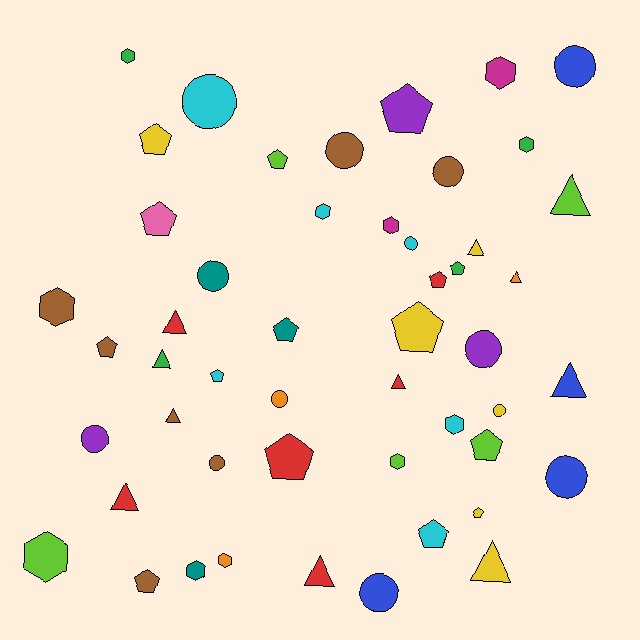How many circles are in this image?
There are 13 circles.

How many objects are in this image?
There are 50 objects.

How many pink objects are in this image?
There is 1 pink object.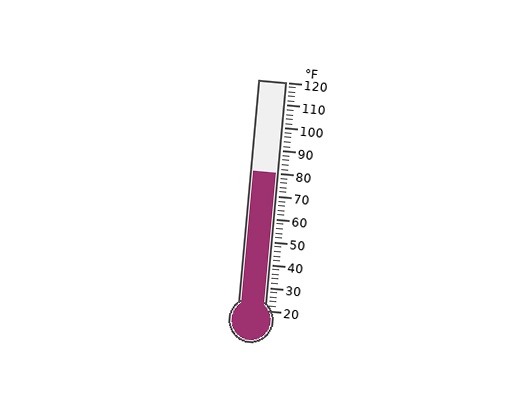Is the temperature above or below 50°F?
The temperature is above 50°F.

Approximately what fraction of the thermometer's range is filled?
The thermometer is filled to approximately 60% of its range.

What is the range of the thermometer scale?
The thermometer scale ranges from 20°F to 120°F.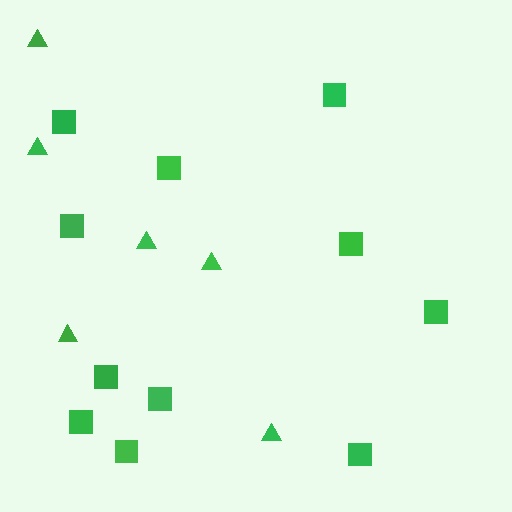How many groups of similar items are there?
There are 2 groups: one group of triangles (6) and one group of squares (11).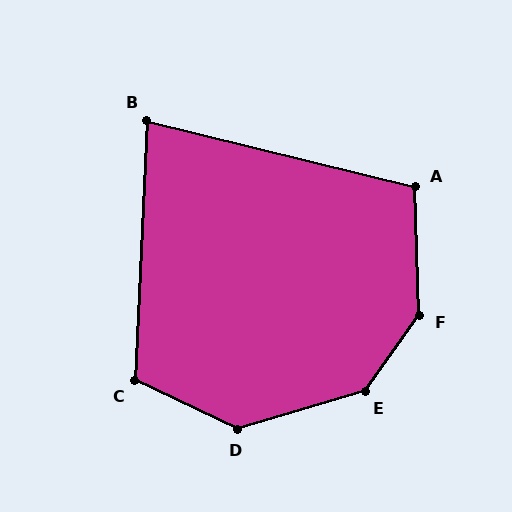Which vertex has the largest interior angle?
F, at approximately 143 degrees.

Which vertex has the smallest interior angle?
B, at approximately 79 degrees.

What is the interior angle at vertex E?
Approximately 142 degrees (obtuse).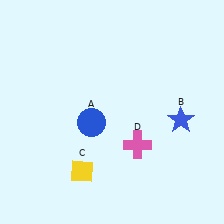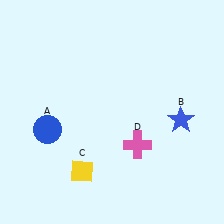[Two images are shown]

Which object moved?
The blue circle (A) moved left.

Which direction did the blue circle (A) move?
The blue circle (A) moved left.